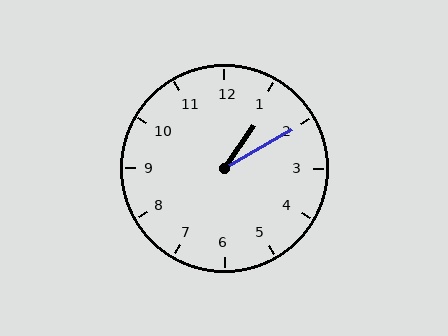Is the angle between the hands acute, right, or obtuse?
It is acute.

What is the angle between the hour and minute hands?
Approximately 25 degrees.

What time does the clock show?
1:10.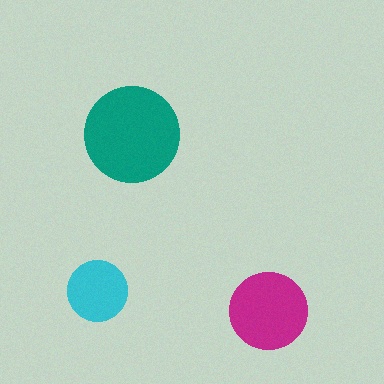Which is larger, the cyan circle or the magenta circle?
The magenta one.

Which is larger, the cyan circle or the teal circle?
The teal one.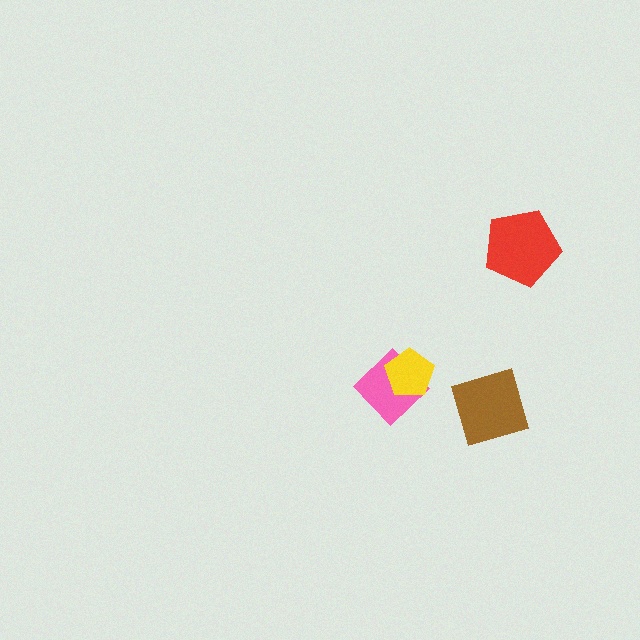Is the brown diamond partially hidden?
No, no other shape covers it.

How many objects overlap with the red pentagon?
0 objects overlap with the red pentagon.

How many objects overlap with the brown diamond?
0 objects overlap with the brown diamond.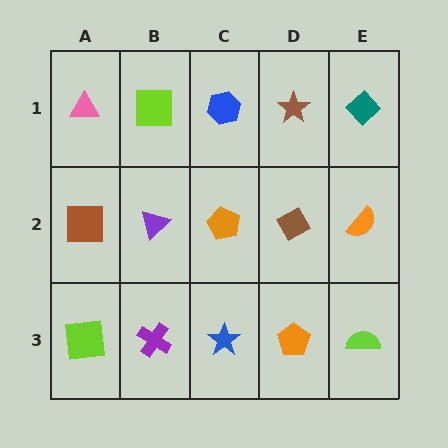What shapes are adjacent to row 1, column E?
An orange semicircle (row 2, column E), a brown star (row 1, column D).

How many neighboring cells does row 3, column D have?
3.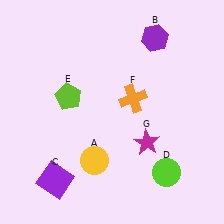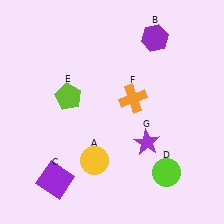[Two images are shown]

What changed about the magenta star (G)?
In Image 1, G is magenta. In Image 2, it changed to purple.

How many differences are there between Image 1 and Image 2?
There is 1 difference between the two images.